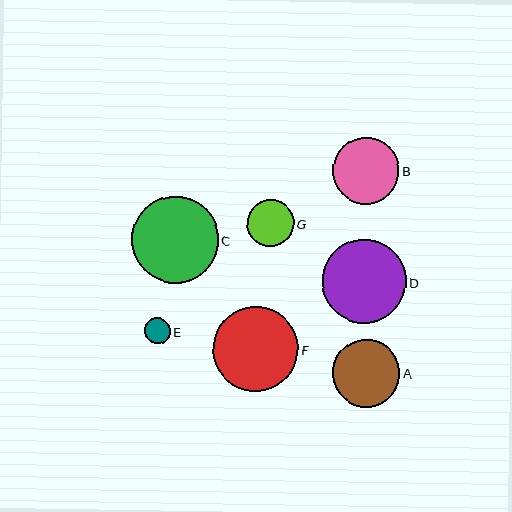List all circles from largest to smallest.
From largest to smallest: C, F, D, A, B, G, E.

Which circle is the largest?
Circle C is the largest with a size of approximately 87 pixels.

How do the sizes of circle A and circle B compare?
Circle A and circle B are approximately the same size.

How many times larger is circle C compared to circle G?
Circle C is approximately 1.8 times the size of circle G.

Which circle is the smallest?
Circle E is the smallest with a size of approximately 26 pixels.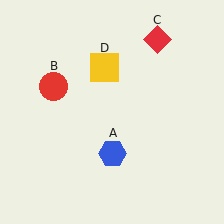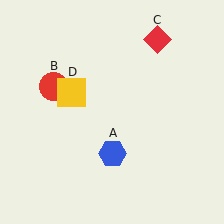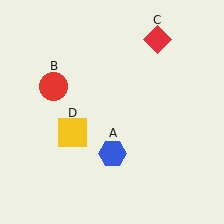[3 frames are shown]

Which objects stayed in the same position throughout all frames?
Blue hexagon (object A) and red circle (object B) and red diamond (object C) remained stationary.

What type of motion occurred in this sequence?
The yellow square (object D) rotated counterclockwise around the center of the scene.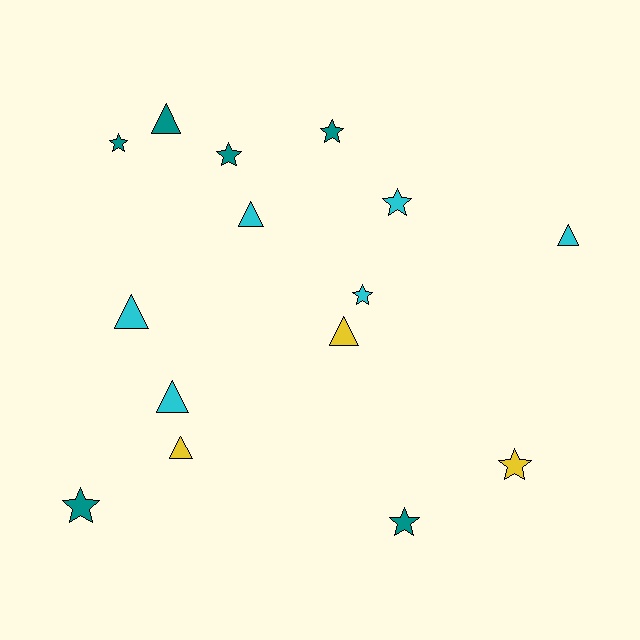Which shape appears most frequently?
Star, with 8 objects.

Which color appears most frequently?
Teal, with 6 objects.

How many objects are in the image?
There are 15 objects.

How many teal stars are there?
There are 5 teal stars.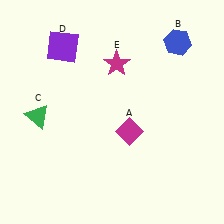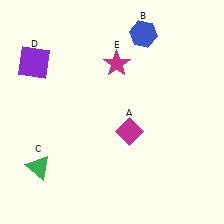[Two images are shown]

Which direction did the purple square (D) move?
The purple square (D) moved left.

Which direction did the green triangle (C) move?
The green triangle (C) moved down.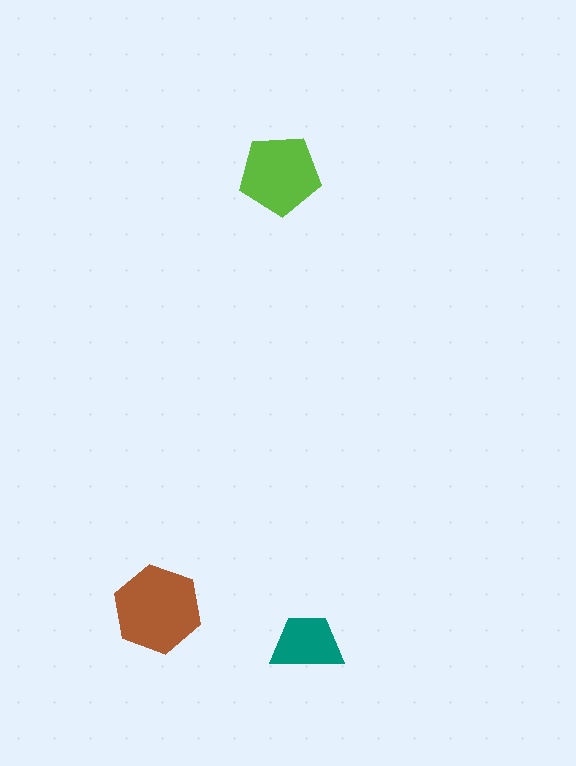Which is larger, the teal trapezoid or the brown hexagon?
The brown hexagon.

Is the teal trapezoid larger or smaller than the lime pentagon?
Smaller.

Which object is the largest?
The brown hexagon.